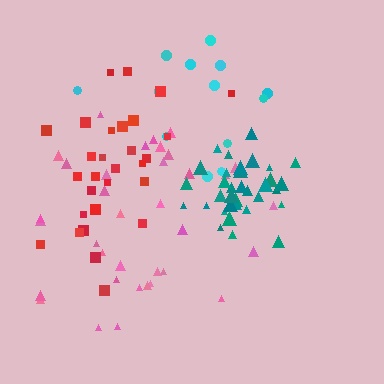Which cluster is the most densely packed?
Teal.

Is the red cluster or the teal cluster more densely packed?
Teal.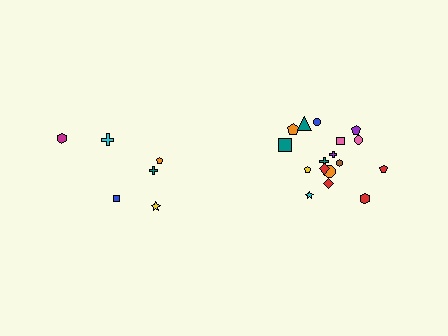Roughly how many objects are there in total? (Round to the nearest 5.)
Roughly 25 objects in total.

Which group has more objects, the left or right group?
The right group.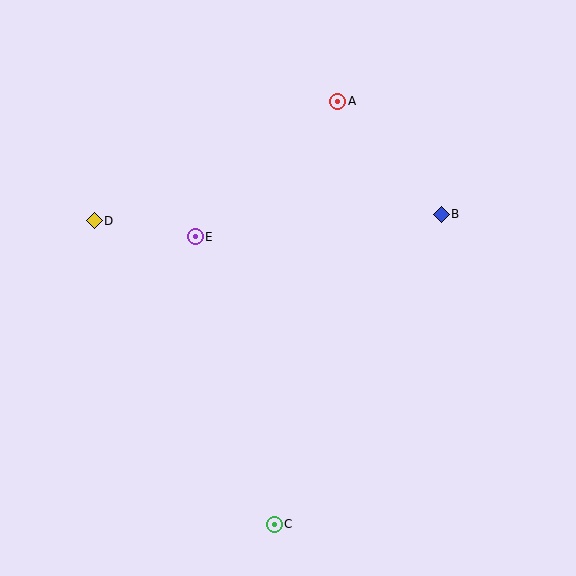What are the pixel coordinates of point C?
Point C is at (274, 524).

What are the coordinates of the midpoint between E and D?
The midpoint between E and D is at (145, 229).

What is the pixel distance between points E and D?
The distance between E and D is 102 pixels.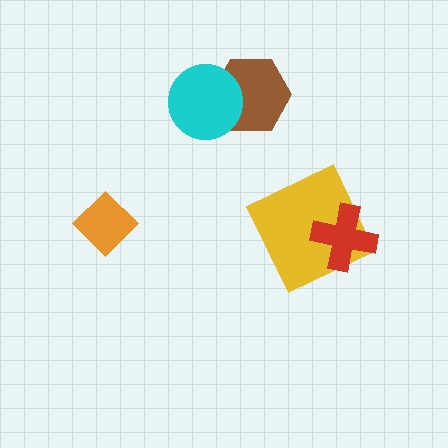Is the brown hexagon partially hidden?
Yes, it is partially covered by another shape.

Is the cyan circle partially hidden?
No, no other shape covers it.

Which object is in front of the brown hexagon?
The cyan circle is in front of the brown hexagon.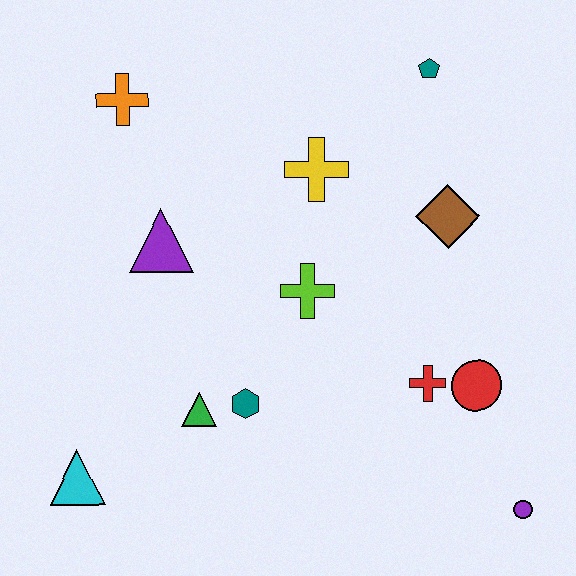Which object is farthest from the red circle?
The orange cross is farthest from the red circle.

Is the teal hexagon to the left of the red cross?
Yes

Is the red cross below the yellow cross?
Yes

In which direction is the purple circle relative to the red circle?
The purple circle is below the red circle.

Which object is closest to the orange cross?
The purple triangle is closest to the orange cross.